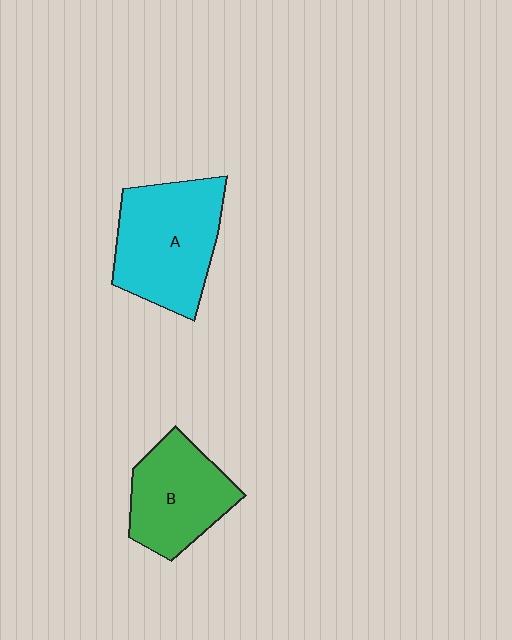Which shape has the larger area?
Shape A (cyan).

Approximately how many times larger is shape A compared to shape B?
Approximately 1.3 times.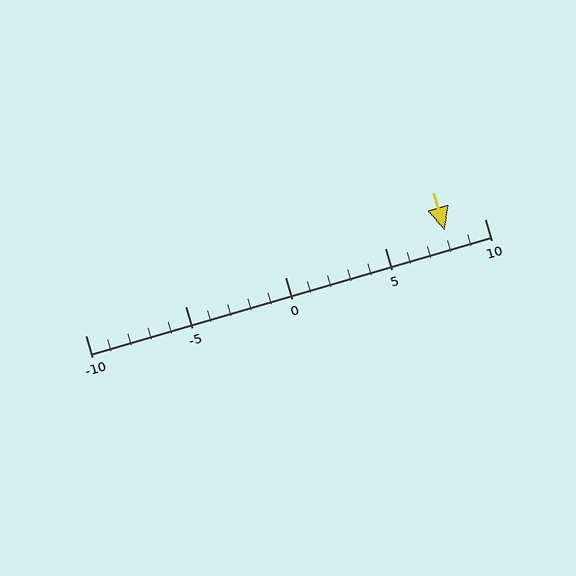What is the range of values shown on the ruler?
The ruler shows values from -10 to 10.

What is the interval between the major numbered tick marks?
The major tick marks are spaced 5 units apart.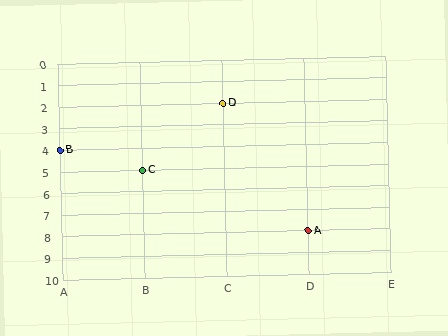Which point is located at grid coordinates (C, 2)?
Point D is at (C, 2).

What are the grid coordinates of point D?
Point D is at grid coordinates (C, 2).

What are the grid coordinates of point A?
Point A is at grid coordinates (D, 8).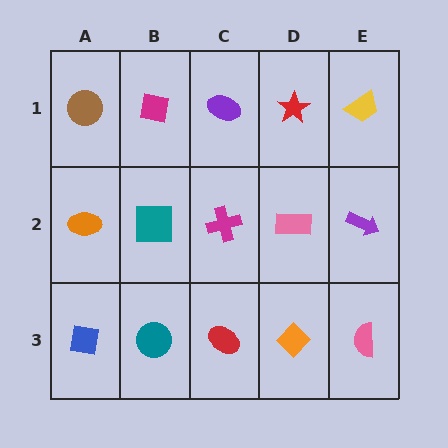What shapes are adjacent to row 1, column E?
A purple arrow (row 2, column E), a red star (row 1, column D).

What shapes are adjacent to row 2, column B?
A magenta square (row 1, column B), a teal circle (row 3, column B), an orange ellipse (row 2, column A), a magenta cross (row 2, column C).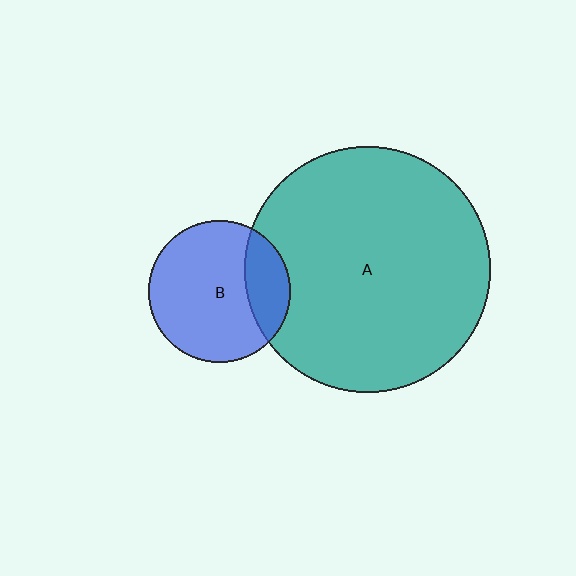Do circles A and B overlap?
Yes.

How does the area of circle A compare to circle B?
Approximately 3.0 times.